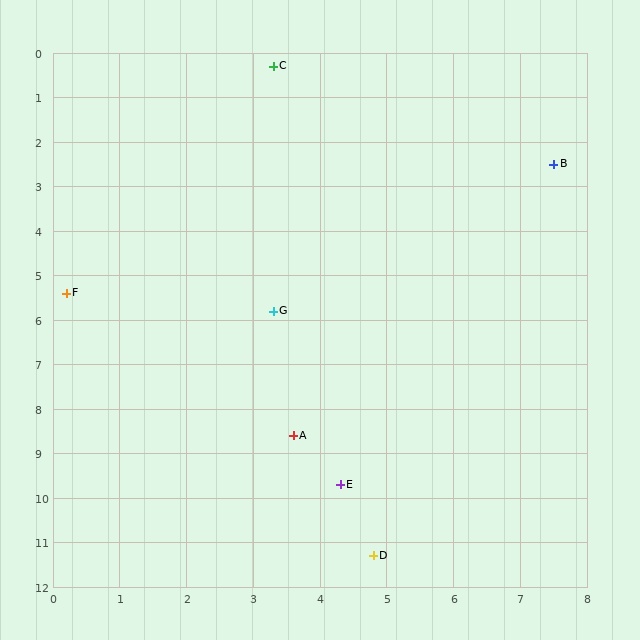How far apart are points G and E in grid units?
Points G and E are about 4.0 grid units apart.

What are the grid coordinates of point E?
Point E is at approximately (4.3, 9.7).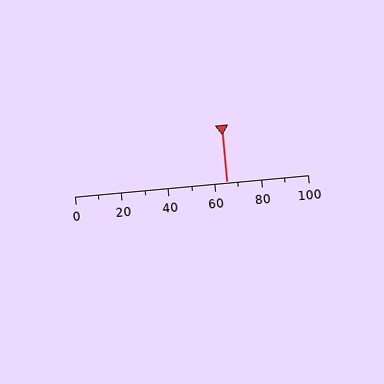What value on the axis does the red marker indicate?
The marker indicates approximately 65.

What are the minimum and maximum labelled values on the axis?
The axis runs from 0 to 100.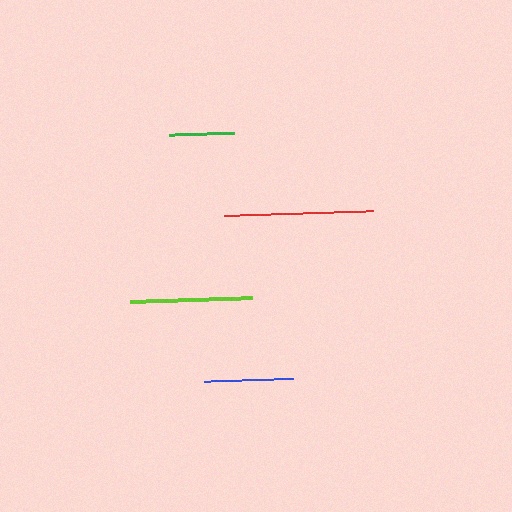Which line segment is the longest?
The red line is the longest at approximately 149 pixels.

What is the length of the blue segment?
The blue segment is approximately 89 pixels long.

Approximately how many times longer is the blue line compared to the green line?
The blue line is approximately 1.4 times the length of the green line.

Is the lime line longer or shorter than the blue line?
The lime line is longer than the blue line.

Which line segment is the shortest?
The green line is the shortest at approximately 64 pixels.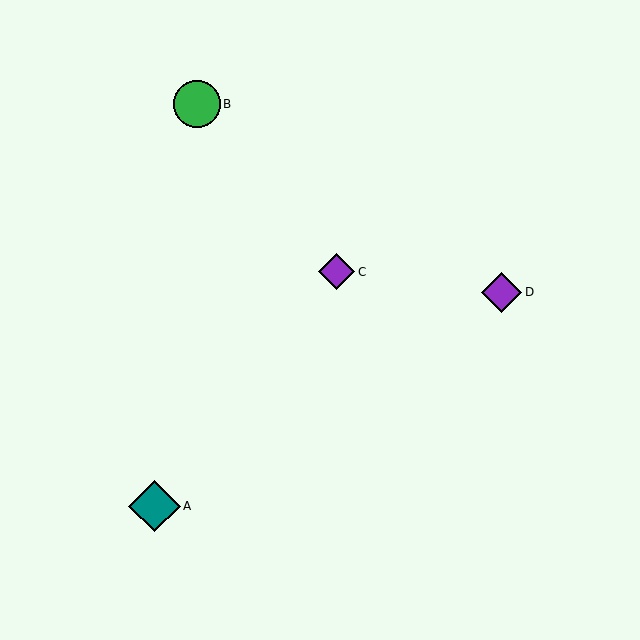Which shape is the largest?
The teal diamond (labeled A) is the largest.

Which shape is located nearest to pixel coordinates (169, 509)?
The teal diamond (labeled A) at (154, 506) is nearest to that location.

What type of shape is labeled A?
Shape A is a teal diamond.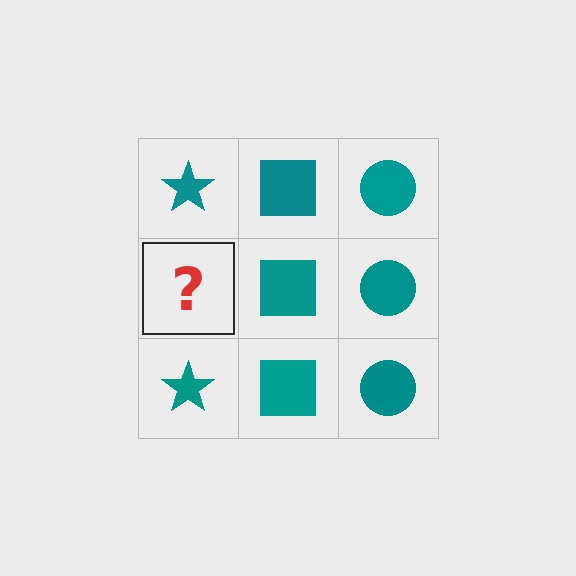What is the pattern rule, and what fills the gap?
The rule is that each column has a consistent shape. The gap should be filled with a teal star.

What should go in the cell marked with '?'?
The missing cell should contain a teal star.